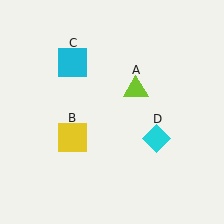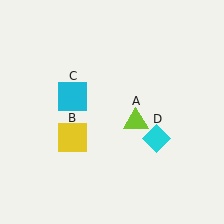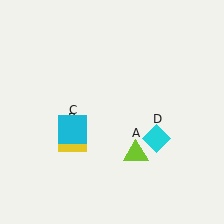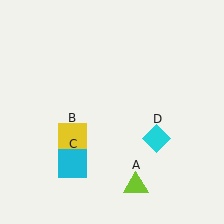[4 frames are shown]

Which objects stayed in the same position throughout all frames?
Yellow square (object B) and cyan diamond (object D) remained stationary.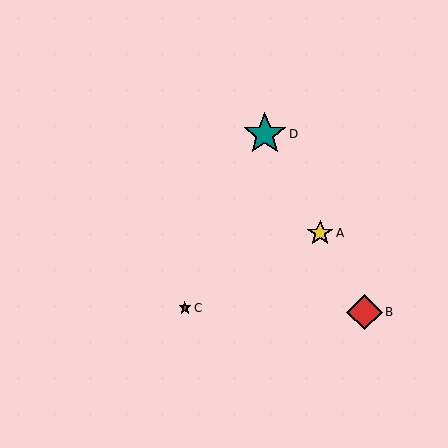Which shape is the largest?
The teal star (labeled D) is the largest.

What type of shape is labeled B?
Shape B is a red diamond.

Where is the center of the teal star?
The center of the teal star is at (265, 134).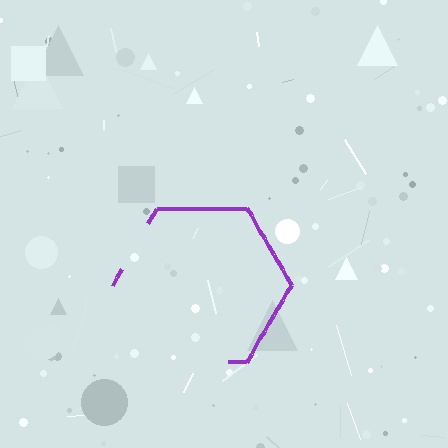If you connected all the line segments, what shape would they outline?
They would outline a hexagon.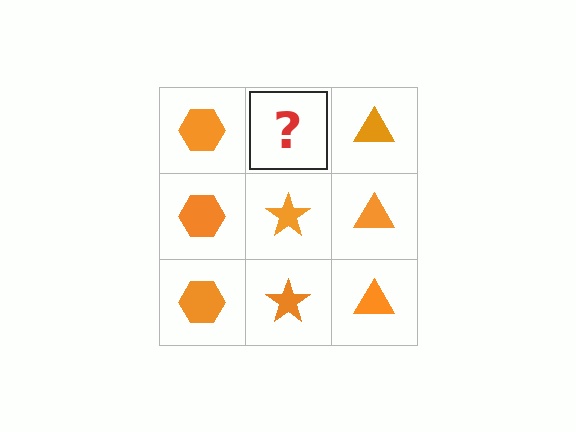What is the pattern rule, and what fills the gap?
The rule is that each column has a consistent shape. The gap should be filled with an orange star.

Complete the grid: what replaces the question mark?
The question mark should be replaced with an orange star.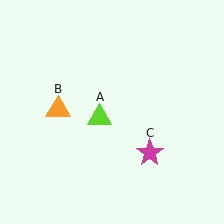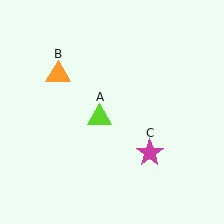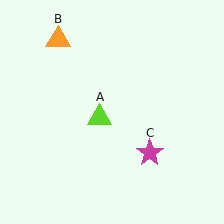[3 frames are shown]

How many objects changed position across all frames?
1 object changed position: orange triangle (object B).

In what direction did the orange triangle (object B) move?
The orange triangle (object B) moved up.